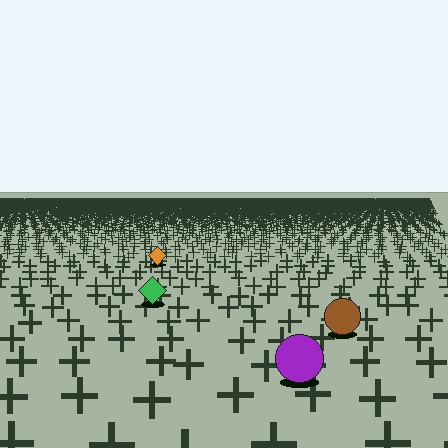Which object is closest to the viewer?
The purple circle is closest. The texture marks near it are larger and more spread out.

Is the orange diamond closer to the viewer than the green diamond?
No. The green diamond is closer — you can tell from the texture gradient: the ground texture is coarser near it.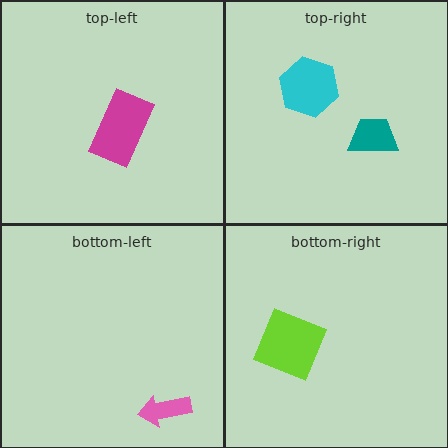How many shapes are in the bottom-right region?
1.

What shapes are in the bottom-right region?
The lime square.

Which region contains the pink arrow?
The bottom-left region.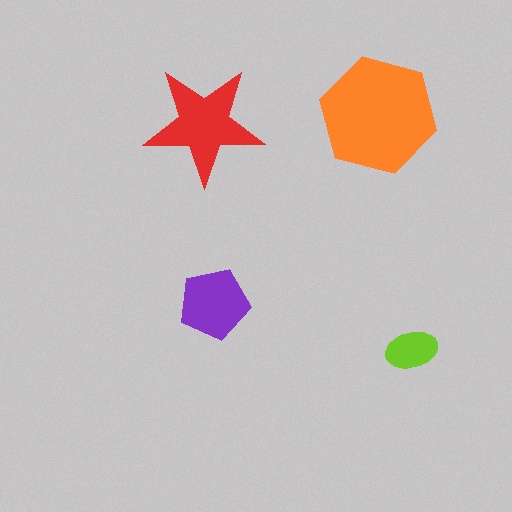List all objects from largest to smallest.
The orange hexagon, the red star, the purple pentagon, the lime ellipse.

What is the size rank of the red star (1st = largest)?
2nd.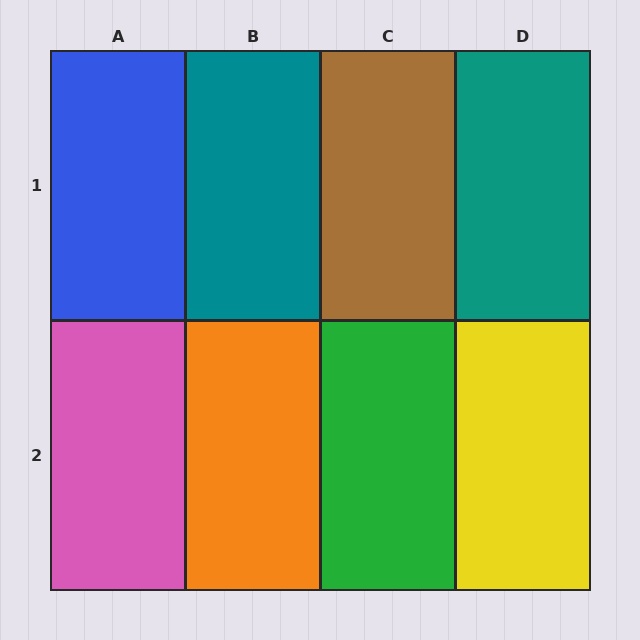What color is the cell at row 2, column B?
Orange.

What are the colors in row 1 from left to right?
Blue, teal, brown, teal.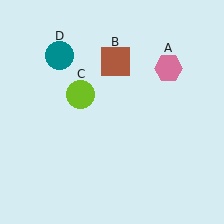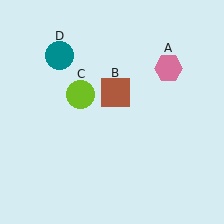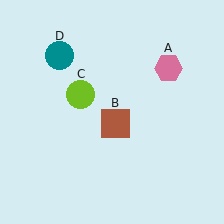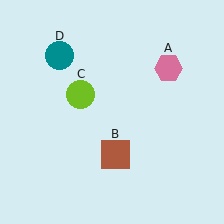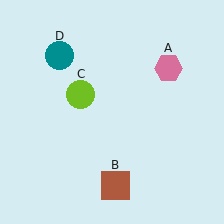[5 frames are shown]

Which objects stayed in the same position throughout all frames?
Pink hexagon (object A) and lime circle (object C) and teal circle (object D) remained stationary.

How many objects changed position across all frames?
1 object changed position: brown square (object B).